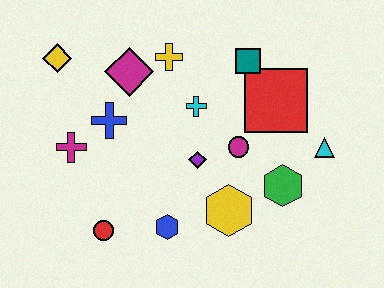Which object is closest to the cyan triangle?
The green hexagon is closest to the cyan triangle.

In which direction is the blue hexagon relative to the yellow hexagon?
The blue hexagon is to the left of the yellow hexagon.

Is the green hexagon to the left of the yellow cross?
No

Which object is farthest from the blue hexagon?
The yellow diamond is farthest from the blue hexagon.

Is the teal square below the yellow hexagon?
No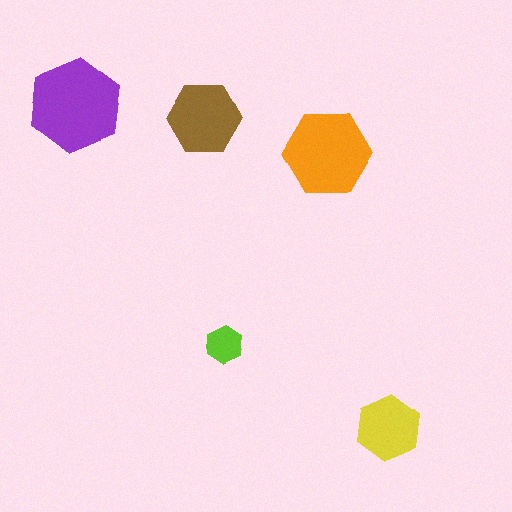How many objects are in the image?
There are 5 objects in the image.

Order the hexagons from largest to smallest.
the purple one, the orange one, the brown one, the yellow one, the lime one.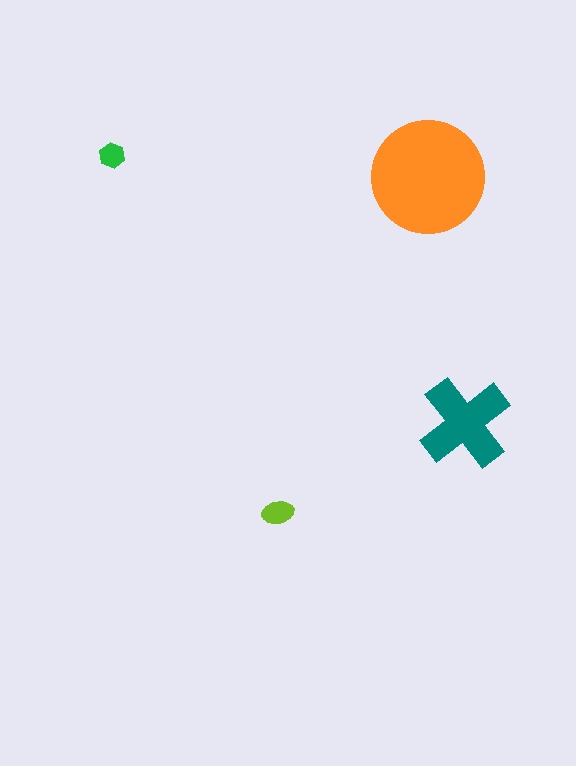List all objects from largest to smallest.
The orange circle, the teal cross, the lime ellipse, the green hexagon.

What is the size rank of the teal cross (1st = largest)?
2nd.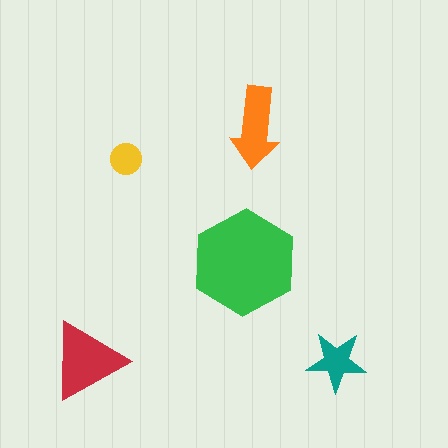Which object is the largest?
The green hexagon.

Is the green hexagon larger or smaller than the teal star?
Larger.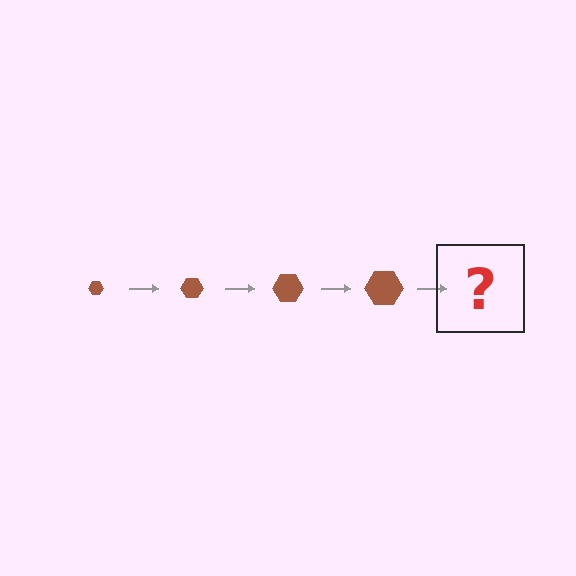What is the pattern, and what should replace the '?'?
The pattern is that the hexagon gets progressively larger each step. The '?' should be a brown hexagon, larger than the previous one.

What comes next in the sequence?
The next element should be a brown hexagon, larger than the previous one.